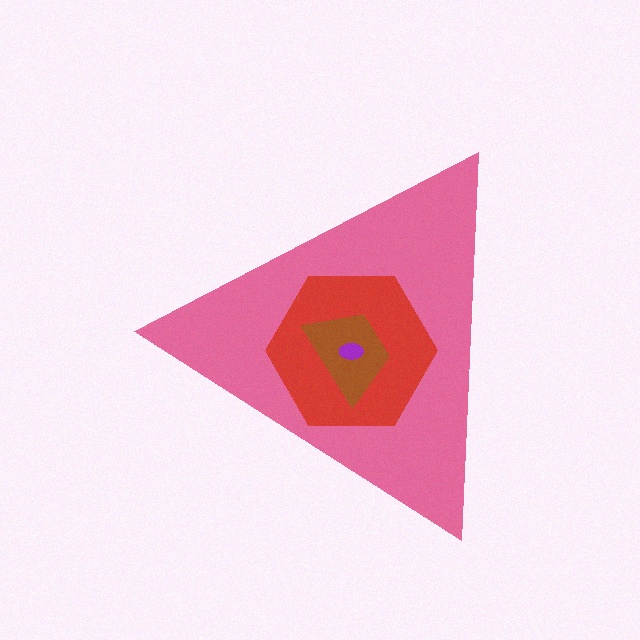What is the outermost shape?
The pink triangle.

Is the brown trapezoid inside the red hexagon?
Yes.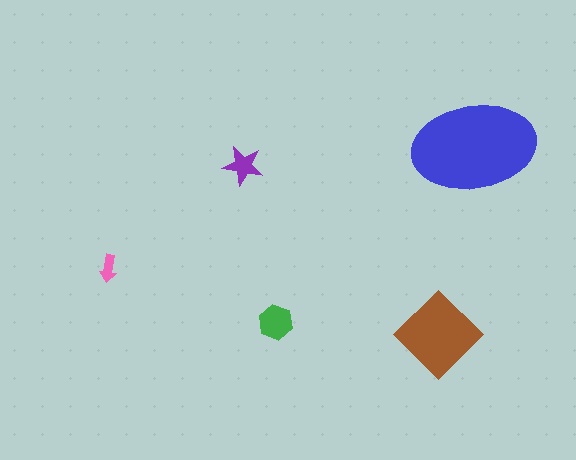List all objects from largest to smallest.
The blue ellipse, the brown diamond, the green hexagon, the purple star, the pink arrow.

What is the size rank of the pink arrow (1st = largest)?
5th.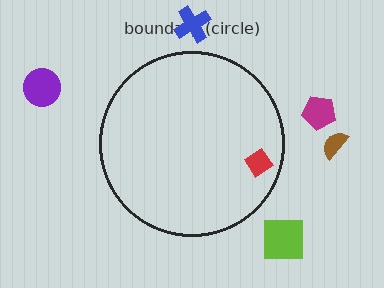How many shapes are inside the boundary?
1 inside, 5 outside.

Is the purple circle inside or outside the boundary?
Outside.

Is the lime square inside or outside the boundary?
Outside.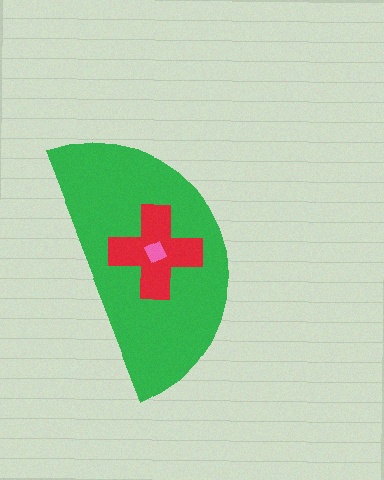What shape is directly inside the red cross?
The pink diamond.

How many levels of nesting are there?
3.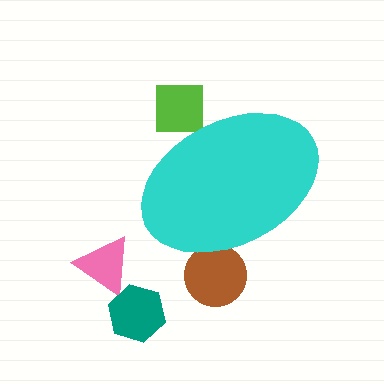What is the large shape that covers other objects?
A cyan ellipse.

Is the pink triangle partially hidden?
No, the pink triangle is fully visible.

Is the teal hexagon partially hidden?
No, the teal hexagon is fully visible.